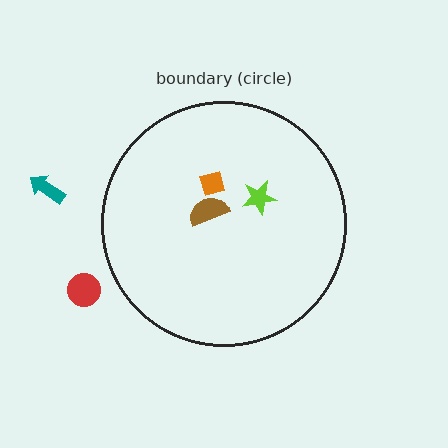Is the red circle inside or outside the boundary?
Outside.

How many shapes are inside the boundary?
3 inside, 2 outside.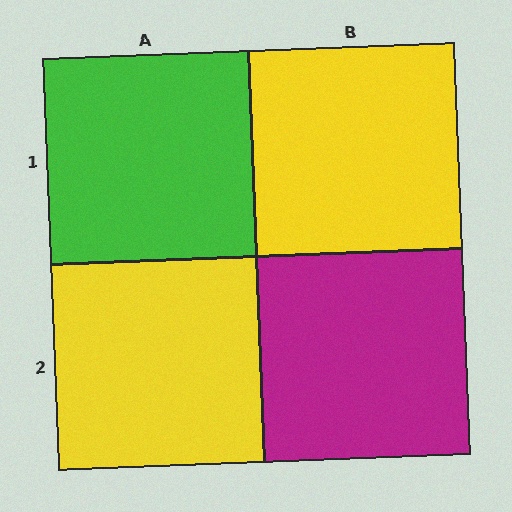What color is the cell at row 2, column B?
Magenta.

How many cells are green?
1 cell is green.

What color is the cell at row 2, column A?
Yellow.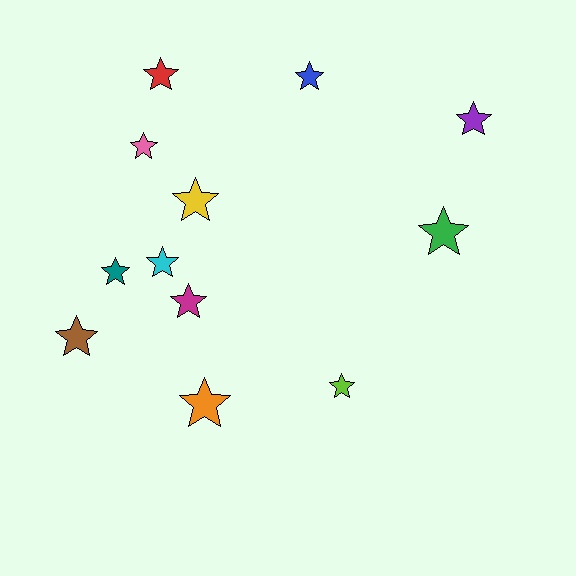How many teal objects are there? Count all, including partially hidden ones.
There is 1 teal object.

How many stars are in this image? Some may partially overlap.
There are 12 stars.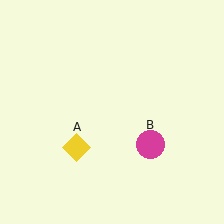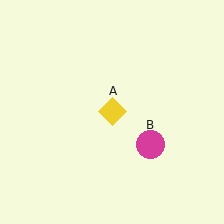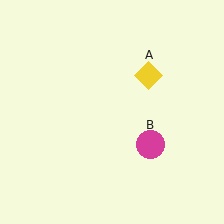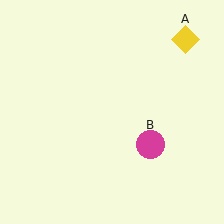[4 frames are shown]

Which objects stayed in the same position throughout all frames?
Magenta circle (object B) remained stationary.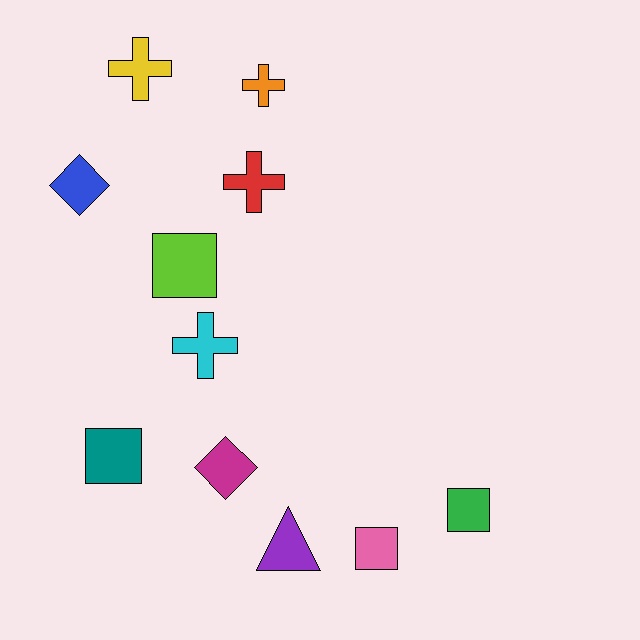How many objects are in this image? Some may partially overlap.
There are 11 objects.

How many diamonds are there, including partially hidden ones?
There are 2 diamonds.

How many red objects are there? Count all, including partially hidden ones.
There is 1 red object.